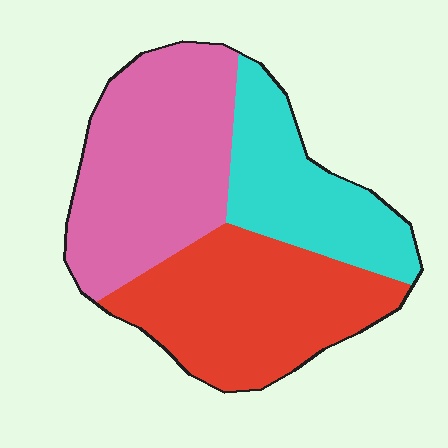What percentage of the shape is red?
Red takes up between a third and a half of the shape.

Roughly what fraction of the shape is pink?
Pink covers around 40% of the shape.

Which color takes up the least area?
Cyan, at roughly 25%.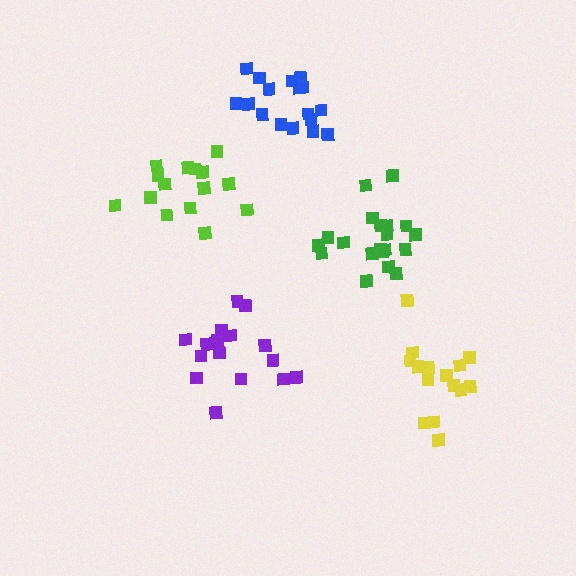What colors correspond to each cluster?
The clusters are colored: lime, yellow, blue, green, purple.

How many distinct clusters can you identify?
There are 5 distinct clusters.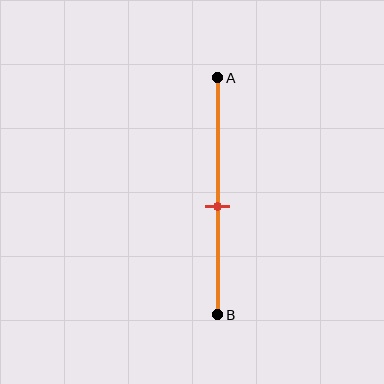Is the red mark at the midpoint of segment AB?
No, the mark is at about 55% from A, not at the 50% midpoint.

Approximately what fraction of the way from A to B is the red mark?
The red mark is approximately 55% of the way from A to B.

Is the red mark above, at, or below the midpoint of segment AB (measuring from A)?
The red mark is below the midpoint of segment AB.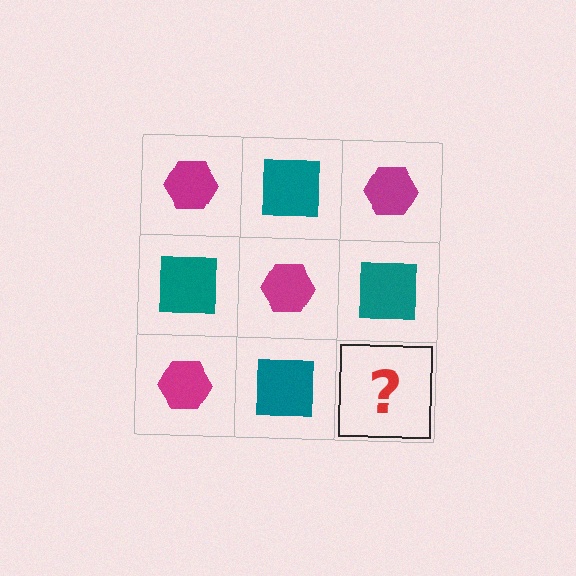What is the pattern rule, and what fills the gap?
The rule is that it alternates magenta hexagon and teal square in a checkerboard pattern. The gap should be filled with a magenta hexagon.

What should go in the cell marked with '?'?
The missing cell should contain a magenta hexagon.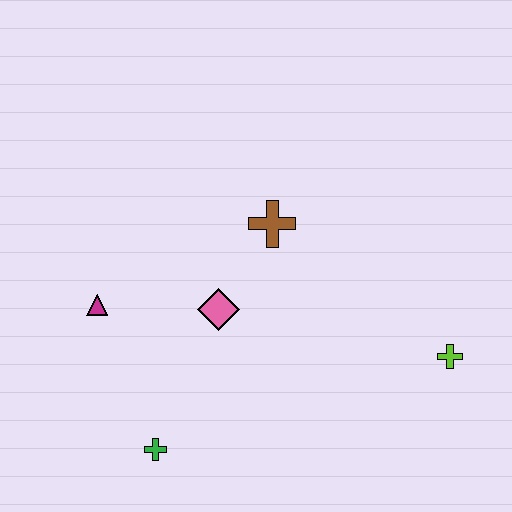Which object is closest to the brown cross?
The pink diamond is closest to the brown cross.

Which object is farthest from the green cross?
The lime cross is farthest from the green cross.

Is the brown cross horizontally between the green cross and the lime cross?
Yes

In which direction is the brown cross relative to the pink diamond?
The brown cross is above the pink diamond.